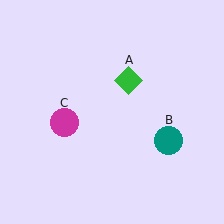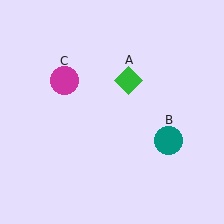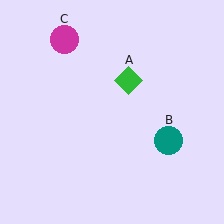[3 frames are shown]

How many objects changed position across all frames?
1 object changed position: magenta circle (object C).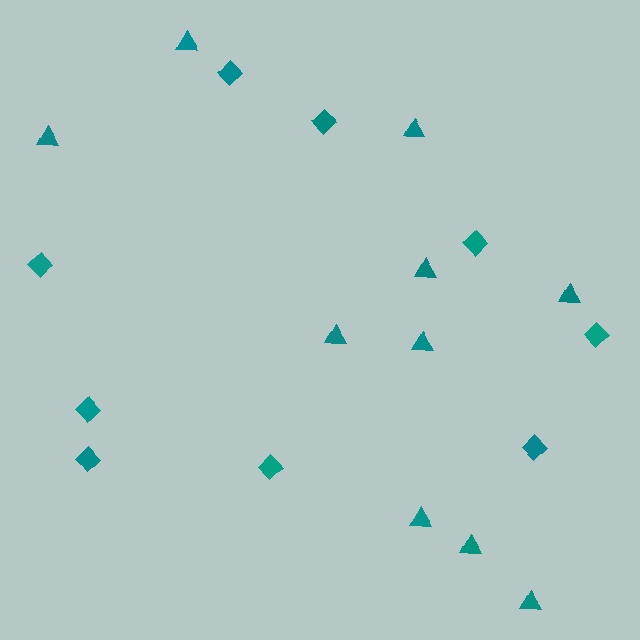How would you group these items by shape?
There are 2 groups: one group of diamonds (9) and one group of triangles (10).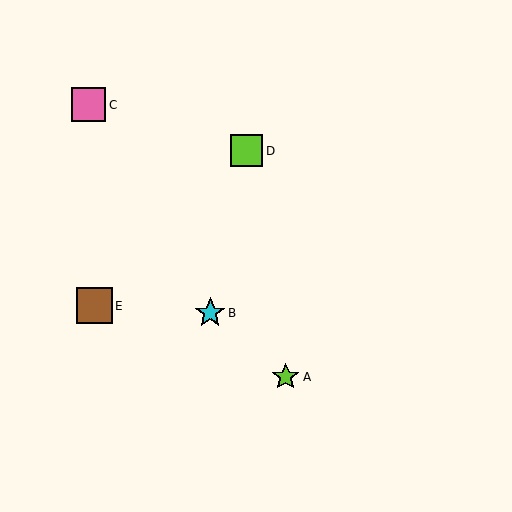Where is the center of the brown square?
The center of the brown square is at (94, 306).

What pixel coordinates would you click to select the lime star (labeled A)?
Click at (286, 377) to select the lime star A.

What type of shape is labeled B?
Shape B is a cyan star.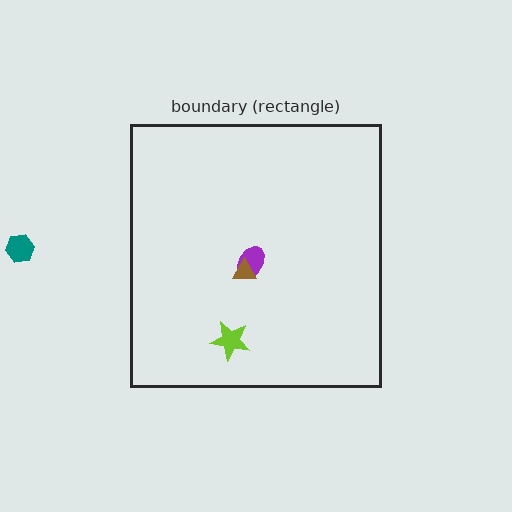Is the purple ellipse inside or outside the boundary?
Inside.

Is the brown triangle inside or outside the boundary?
Inside.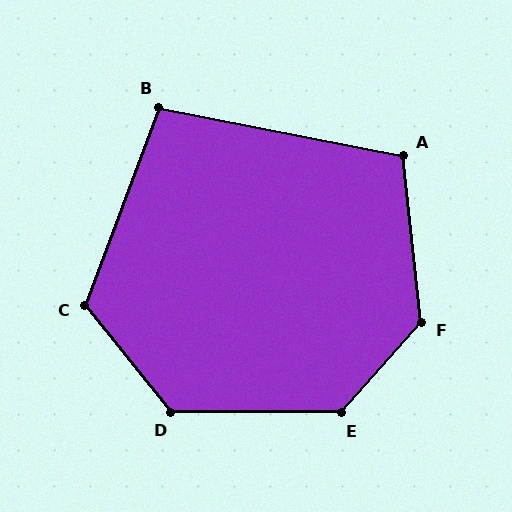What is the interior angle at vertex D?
Approximately 129 degrees (obtuse).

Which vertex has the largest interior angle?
F, at approximately 132 degrees.